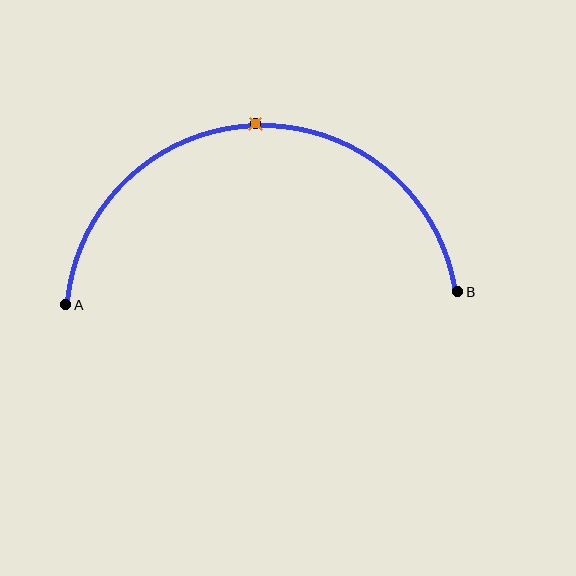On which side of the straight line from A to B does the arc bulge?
The arc bulges above the straight line connecting A and B.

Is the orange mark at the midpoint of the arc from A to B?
Yes. The orange mark lies on the arc at equal arc-length from both A and B — it is the arc midpoint.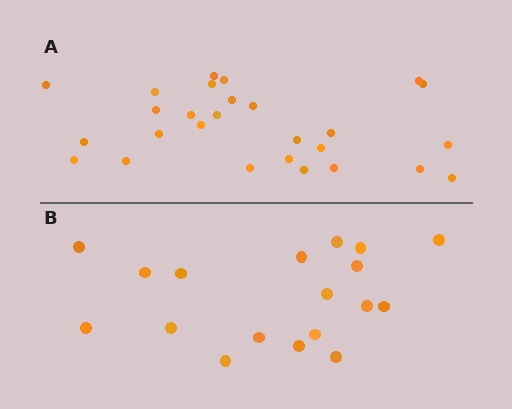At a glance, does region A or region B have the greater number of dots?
Region A (the top region) has more dots.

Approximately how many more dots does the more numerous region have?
Region A has roughly 8 or so more dots than region B.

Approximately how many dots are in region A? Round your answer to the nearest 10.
About 30 dots. (The exact count is 27, which rounds to 30.)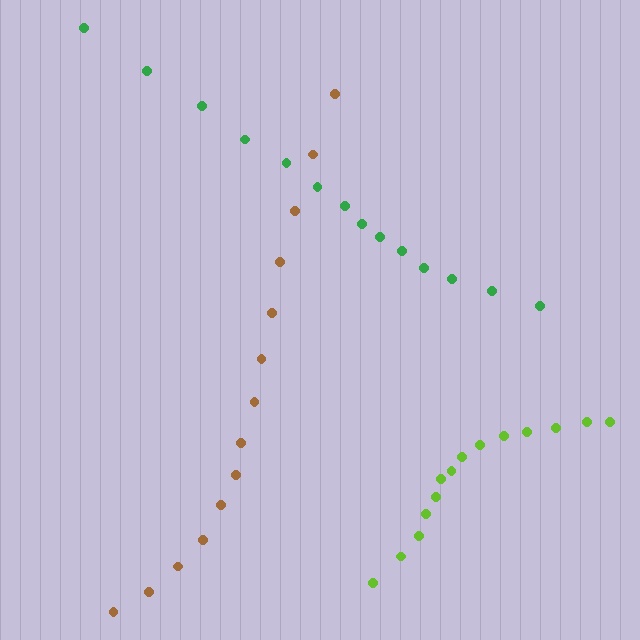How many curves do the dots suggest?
There are 3 distinct paths.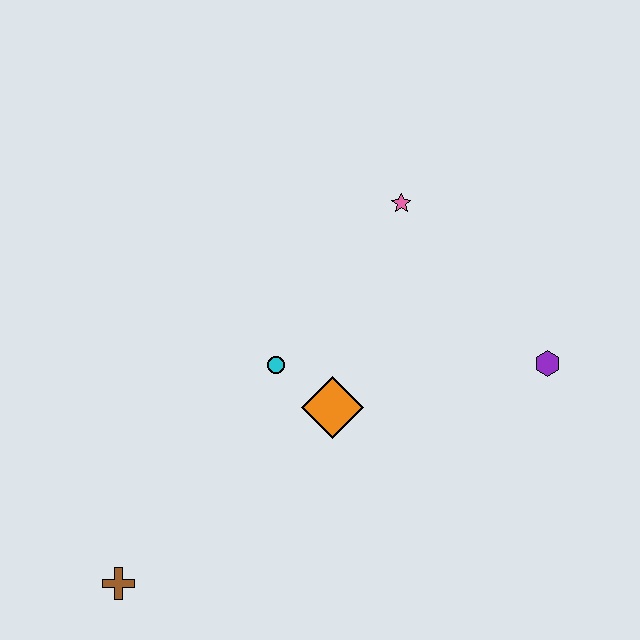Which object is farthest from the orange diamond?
The brown cross is farthest from the orange diamond.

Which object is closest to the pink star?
The cyan circle is closest to the pink star.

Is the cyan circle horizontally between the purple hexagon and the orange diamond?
No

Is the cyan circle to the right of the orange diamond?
No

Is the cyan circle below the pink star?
Yes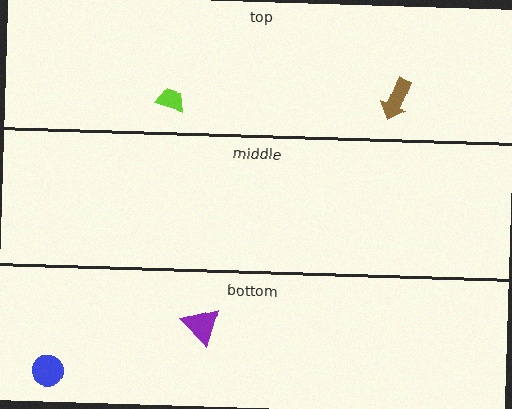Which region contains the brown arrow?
The top region.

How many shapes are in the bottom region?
2.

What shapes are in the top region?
The lime trapezoid, the brown arrow.